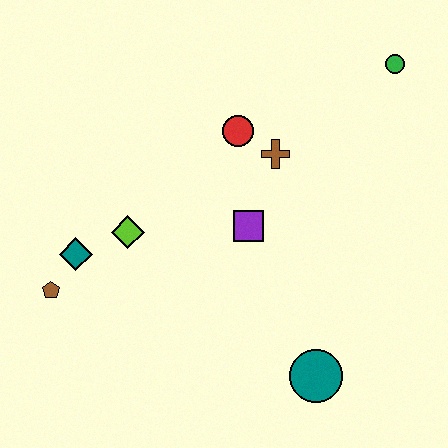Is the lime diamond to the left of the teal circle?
Yes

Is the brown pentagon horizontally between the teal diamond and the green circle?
No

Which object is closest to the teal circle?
The purple square is closest to the teal circle.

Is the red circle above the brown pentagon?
Yes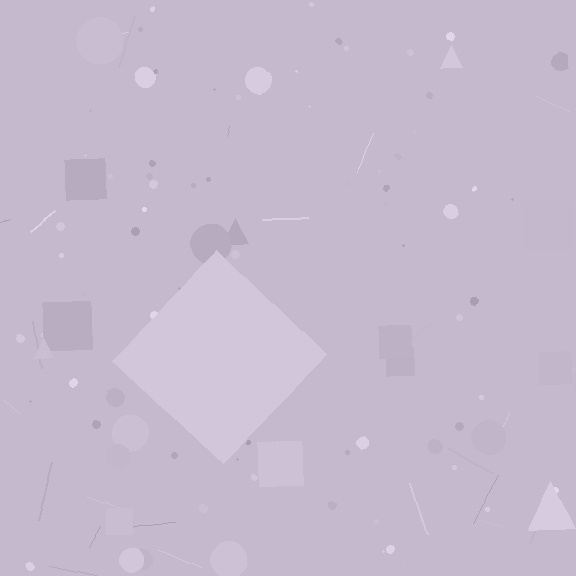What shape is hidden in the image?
A diamond is hidden in the image.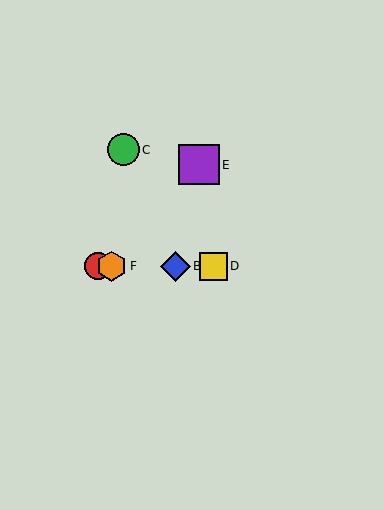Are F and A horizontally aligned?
Yes, both are at y≈266.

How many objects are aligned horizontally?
4 objects (A, B, D, F) are aligned horizontally.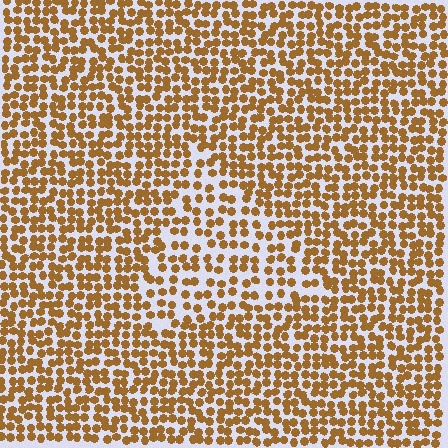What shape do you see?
I see a triangle.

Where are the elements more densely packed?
The elements are more densely packed outside the triangle boundary.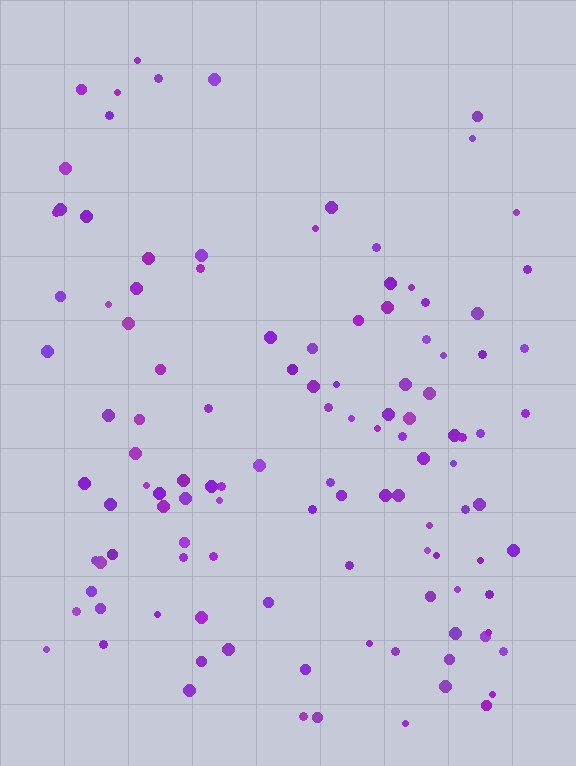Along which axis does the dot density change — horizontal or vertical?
Vertical.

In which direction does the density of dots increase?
From top to bottom, with the bottom side densest.